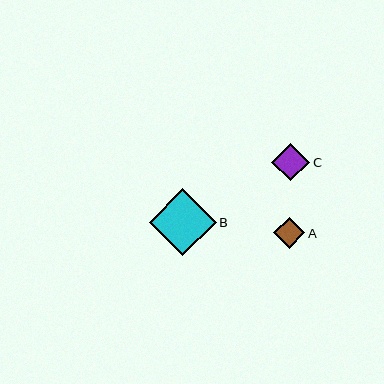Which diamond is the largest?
Diamond B is the largest with a size of approximately 66 pixels.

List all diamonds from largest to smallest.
From largest to smallest: B, C, A.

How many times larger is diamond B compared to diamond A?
Diamond B is approximately 2.1 times the size of diamond A.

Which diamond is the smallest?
Diamond A is the smallest with a size of approximately 32 pixels.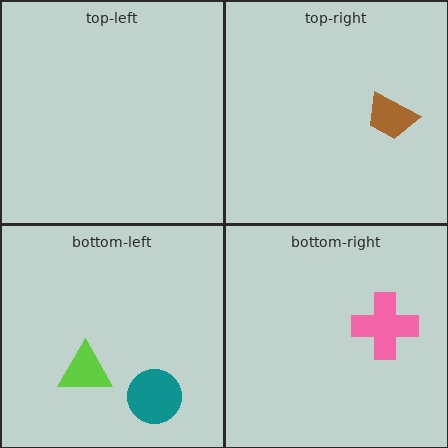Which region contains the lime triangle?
The bottom-left region.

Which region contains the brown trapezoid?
The top-right region.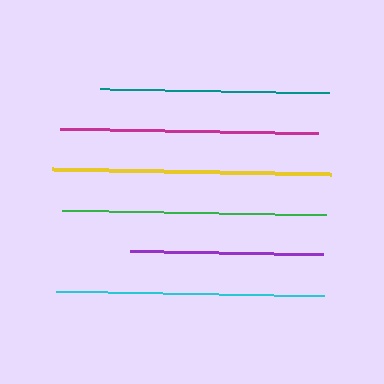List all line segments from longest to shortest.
From longest to shortest: yellow, cyan, green, magenta, teal, purple.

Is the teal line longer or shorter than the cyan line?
The cyan line is longer than the teal line.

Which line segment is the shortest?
The purple line is the shortest at approximately 193 pixels.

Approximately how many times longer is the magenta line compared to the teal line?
The magenta line is approximately 1.1 times the length of the teal line.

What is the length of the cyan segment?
The cyan segment is approximately 268 pixels long.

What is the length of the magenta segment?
The magenta segment is approximately 258 pixels long.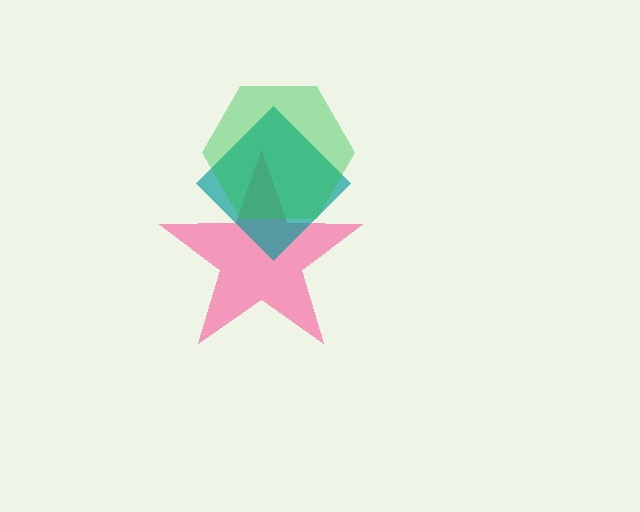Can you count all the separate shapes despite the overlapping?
Yes, there are 3 separate shapes.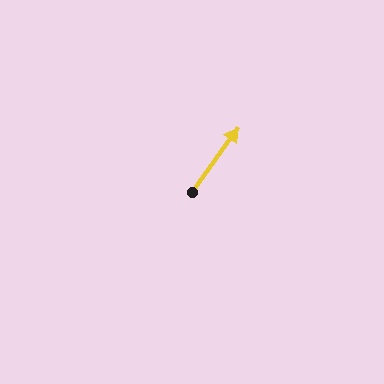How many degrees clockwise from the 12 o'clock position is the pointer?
Approximately 36 degrees.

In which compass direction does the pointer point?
Northeast.